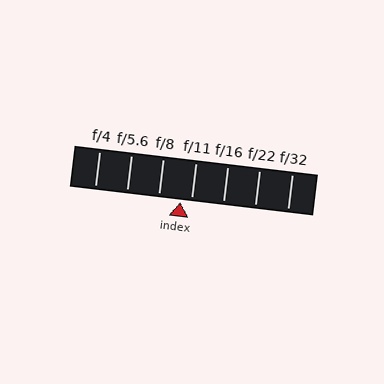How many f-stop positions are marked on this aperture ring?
There are 7 f-stop positions marked.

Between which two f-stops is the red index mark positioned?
The index mark is between f/8 and f/11.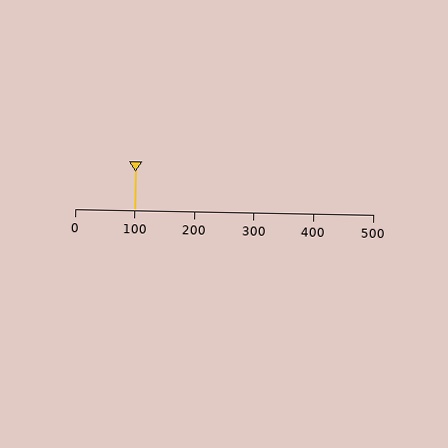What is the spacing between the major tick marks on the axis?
The major ticks are spaced 100 apart.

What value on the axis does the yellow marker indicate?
The marker indicates approximately 100.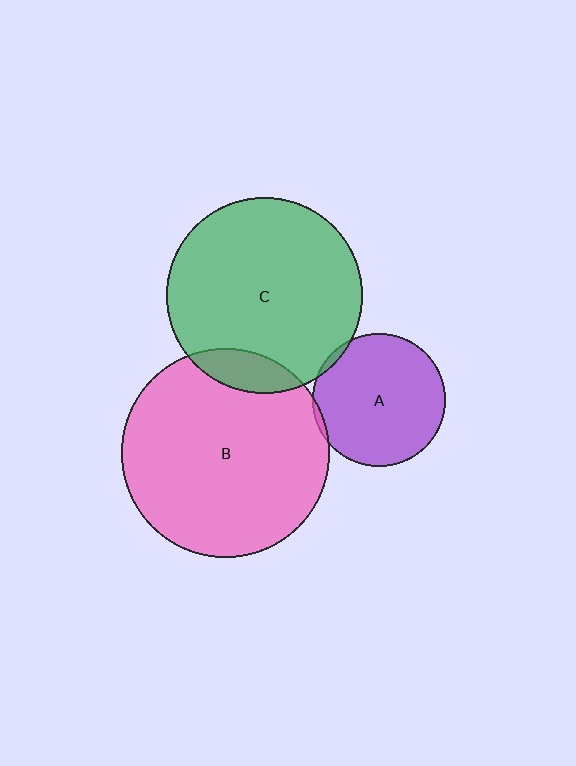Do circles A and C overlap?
Yes.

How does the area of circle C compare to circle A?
Approximately 2.2 times.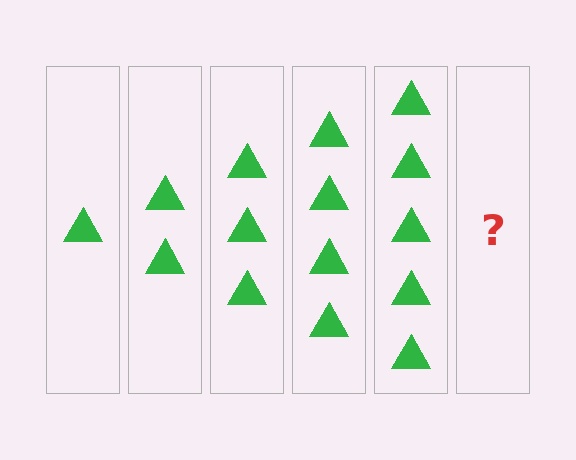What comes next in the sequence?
The next element should be 6 triangles.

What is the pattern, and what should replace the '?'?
The pattern is that each step adds one more triangle. The '?' should be 6 triangles.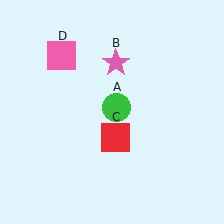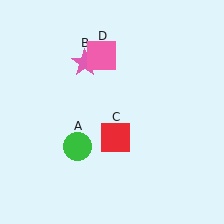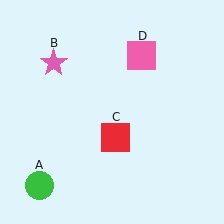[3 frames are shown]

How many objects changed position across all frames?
3 objects changed position: green circle (object A), pink star (object B), pink square (object D).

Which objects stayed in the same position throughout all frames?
Red square (object C) remained stationary.